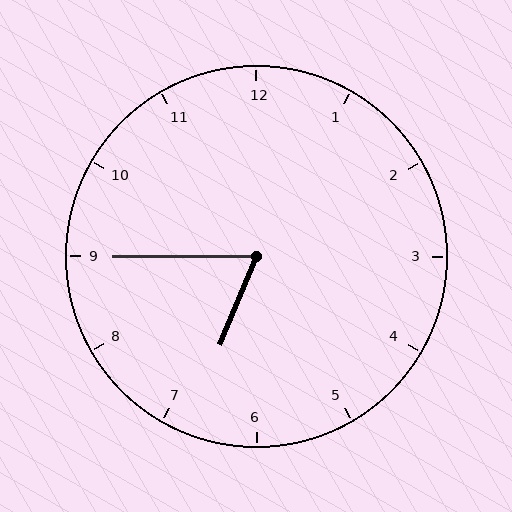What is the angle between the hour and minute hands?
Approximately 68 degrees.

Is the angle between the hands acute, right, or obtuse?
It is acute.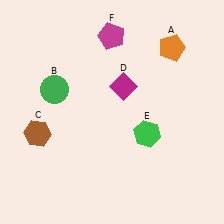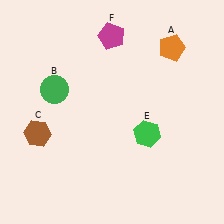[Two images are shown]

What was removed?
The magenta diamond (D) was removed in Image 2.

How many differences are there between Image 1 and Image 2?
There is 1 difference between the two images.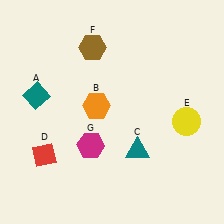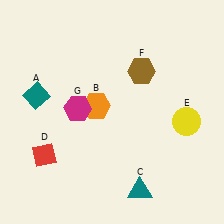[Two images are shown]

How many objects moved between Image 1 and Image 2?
3 objects moved between the two images.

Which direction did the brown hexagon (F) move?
The brown hexagon (F) moved right.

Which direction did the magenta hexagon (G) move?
The magenta hexagon (G) moved up.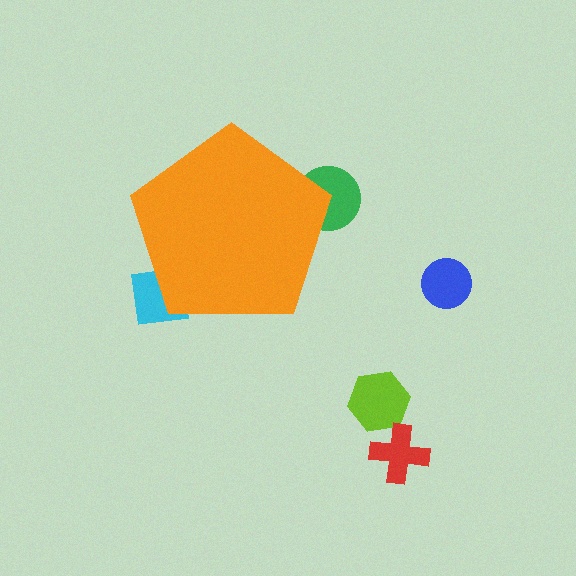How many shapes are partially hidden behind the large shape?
2 shapes are partially hidden.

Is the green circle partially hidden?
Yes, the green circle is partially hidden behind the orange pentagon.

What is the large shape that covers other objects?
An orange pentagon.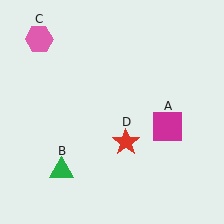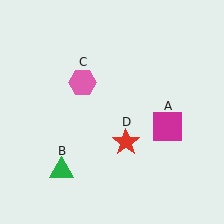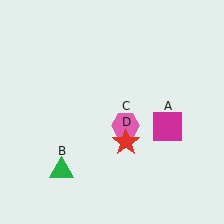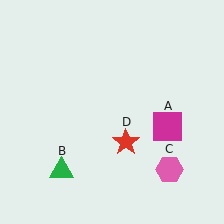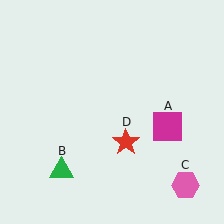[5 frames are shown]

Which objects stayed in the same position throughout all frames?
Magenta square (object A) and green triangle (object B) and red star (object D) remained stationary.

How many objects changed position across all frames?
1 object changed position: pink hexagon (object C).